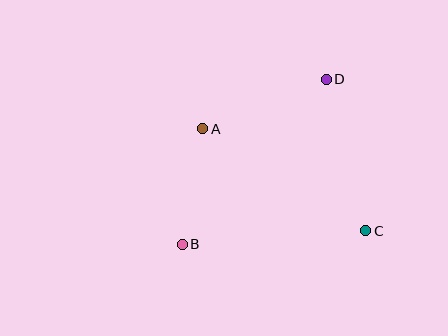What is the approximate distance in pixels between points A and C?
The distance between A and C is approximately 192 pixels.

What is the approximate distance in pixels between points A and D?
The distance between A and D is approximately 133 pixels.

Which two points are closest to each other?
Points A and B are closest to each other.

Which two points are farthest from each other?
Points B and D are farthest from each other.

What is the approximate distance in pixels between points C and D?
The distance between C and D is approximately 157 pixels.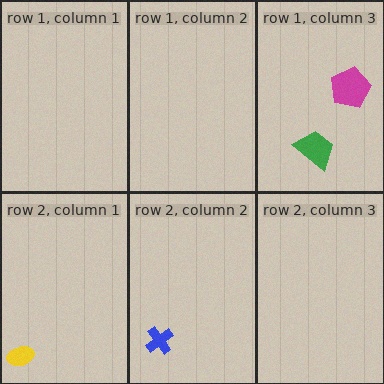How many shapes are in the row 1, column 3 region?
2.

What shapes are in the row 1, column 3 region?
The magenta pentagon, the green trapezoid.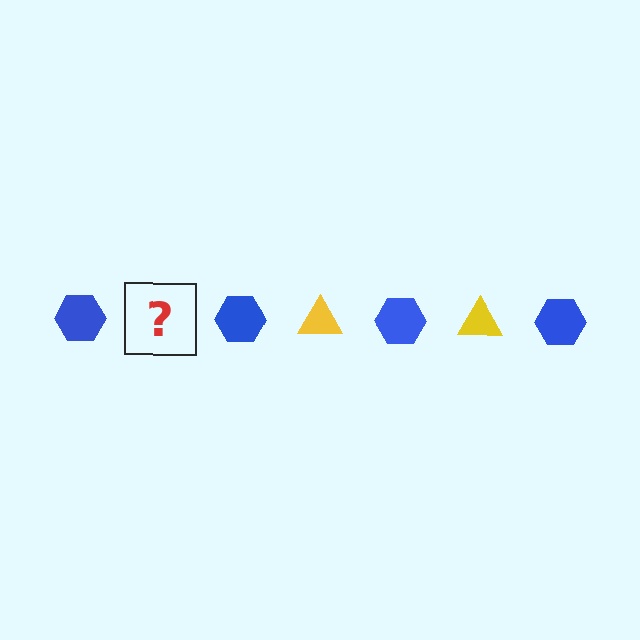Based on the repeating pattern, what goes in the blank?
The blank should be a yellow triangle.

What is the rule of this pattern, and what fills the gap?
The rule is that the pattern alternates between blue hexagon and yellow triangle. The gap should be filled with a yellow triangle.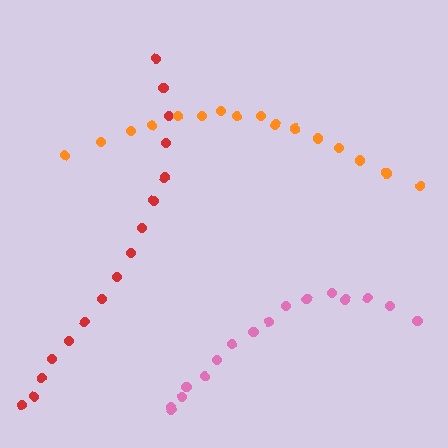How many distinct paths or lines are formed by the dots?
There are 3 distinct paths.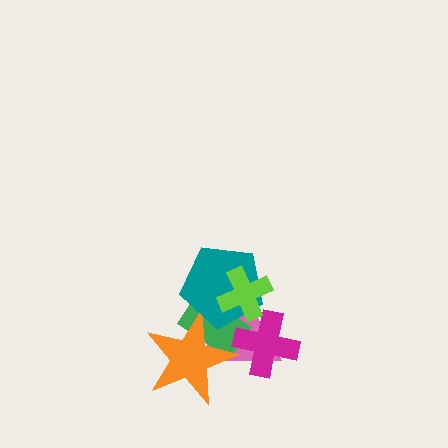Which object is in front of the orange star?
The teal pentagon is in front of the orange star.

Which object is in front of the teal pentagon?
The lime cross is in front of the teal pentagon.